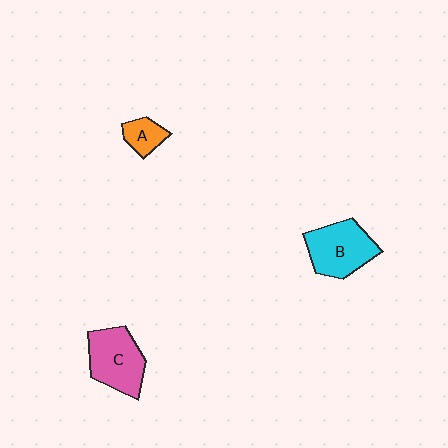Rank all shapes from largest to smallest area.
From largest to smallest: C (pink), B (cyan), A (orange).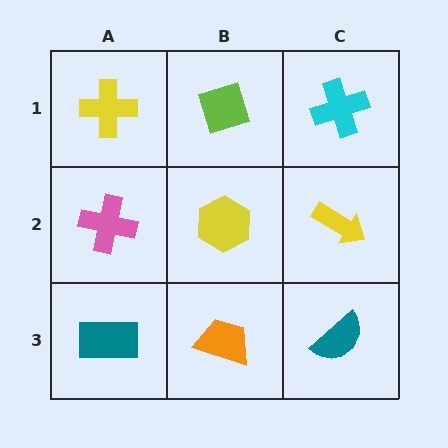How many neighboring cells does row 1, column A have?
2.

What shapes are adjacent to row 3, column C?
A yellow arrow (row 2, column C), an orange trapezoid (row 3, column B).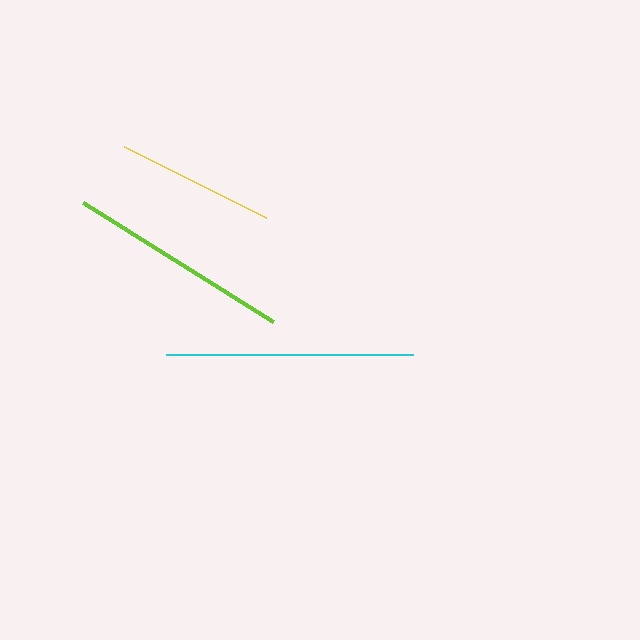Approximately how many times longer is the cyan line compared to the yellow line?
The cyan line is approximately 1.6 times the length of the yellow line.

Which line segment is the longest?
The cyan line is the longest at approximately 247 pixels.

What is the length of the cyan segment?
The cyan segment is approximately 247 pixels long.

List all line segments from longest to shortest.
From longest to shortest: cyan, lime, yellow.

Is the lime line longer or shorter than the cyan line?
The cyan line is longer than the lime line.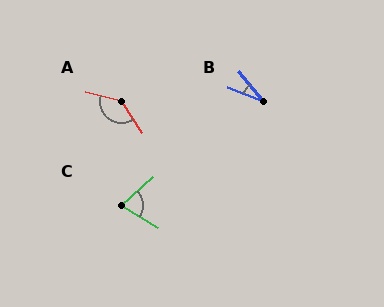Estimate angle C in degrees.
Approximately 73 degrees.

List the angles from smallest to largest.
B (30°), C (73°), A (138°).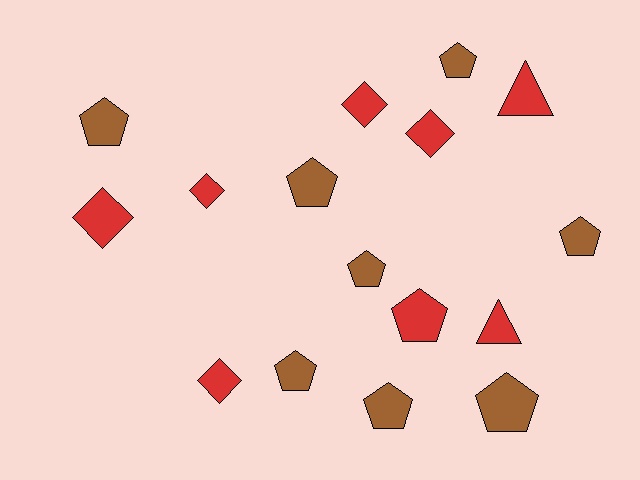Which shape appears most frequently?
Pentagon, with 9 objects.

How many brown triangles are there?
There are no brown triangles.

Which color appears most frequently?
Red, with 8 objects.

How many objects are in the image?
There are 16 objects.